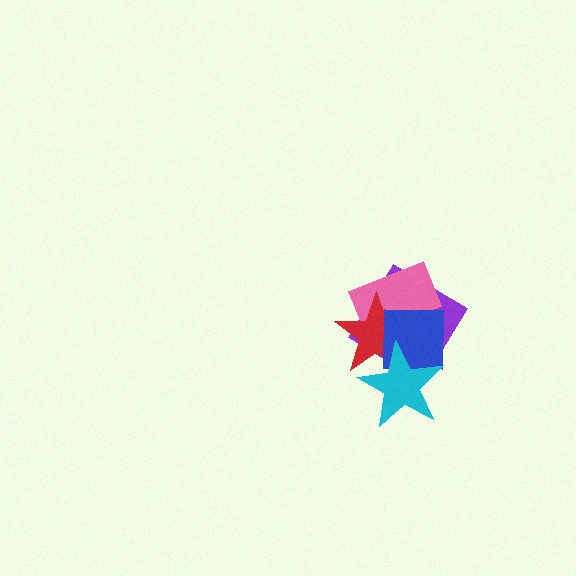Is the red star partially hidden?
Yes, it is partially covered by another shape.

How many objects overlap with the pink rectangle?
3 objects overlap with the pink rectangle.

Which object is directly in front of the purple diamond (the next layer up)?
The pink rectangle is directly in front of the purple diamond.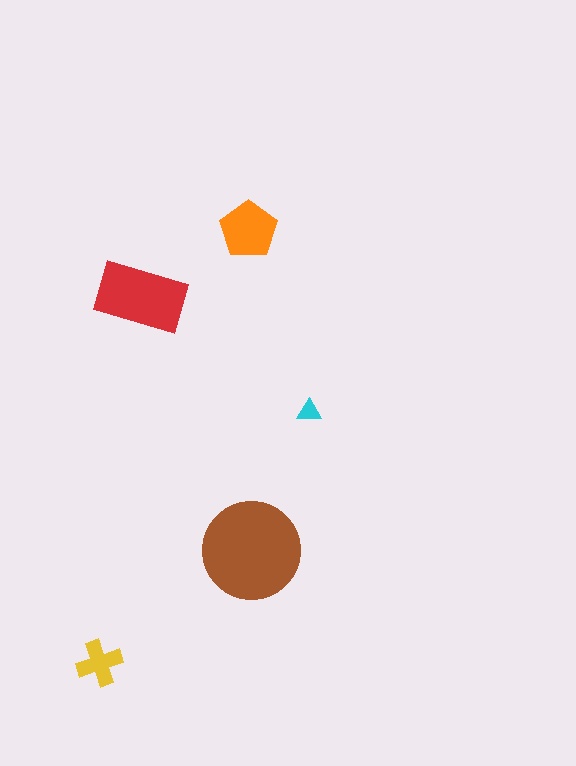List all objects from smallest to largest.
The cyan triangle, the yellow cross, the orange pentagon, the red rectangle, the brown circle.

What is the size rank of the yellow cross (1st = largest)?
4th.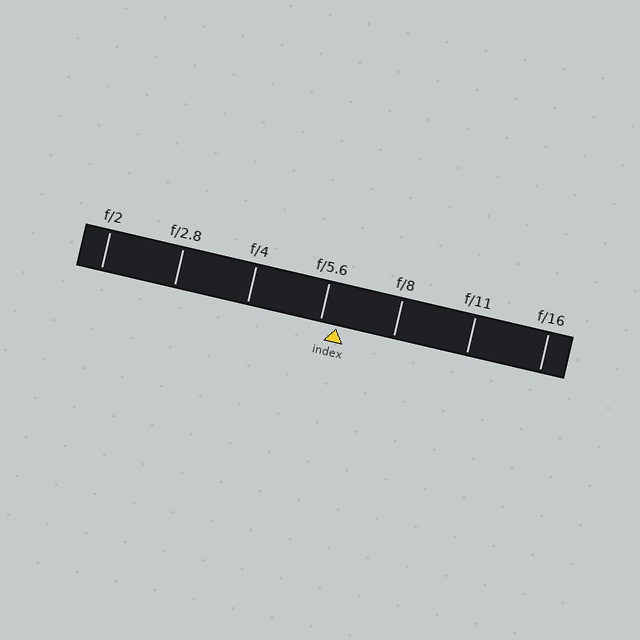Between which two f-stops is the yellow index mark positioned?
The index mark is between f/5.6 and f/8.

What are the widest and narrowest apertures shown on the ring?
The widest aperture shown is f/2 and the narrowest is f/16.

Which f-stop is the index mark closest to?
The index mark is closest to f/5.6.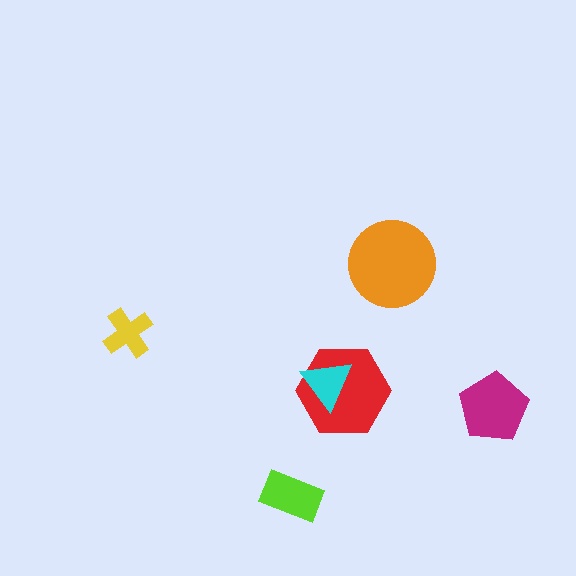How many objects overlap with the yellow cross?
0 objects overlap with the yellow cross.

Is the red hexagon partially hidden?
Yes, it is partially covered by another shape.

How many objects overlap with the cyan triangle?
1 object overlaps with the cyan triangle.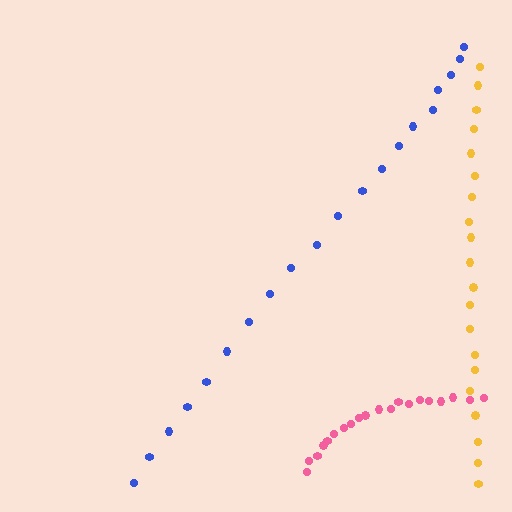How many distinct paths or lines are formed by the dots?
There are 3 distinct paths.